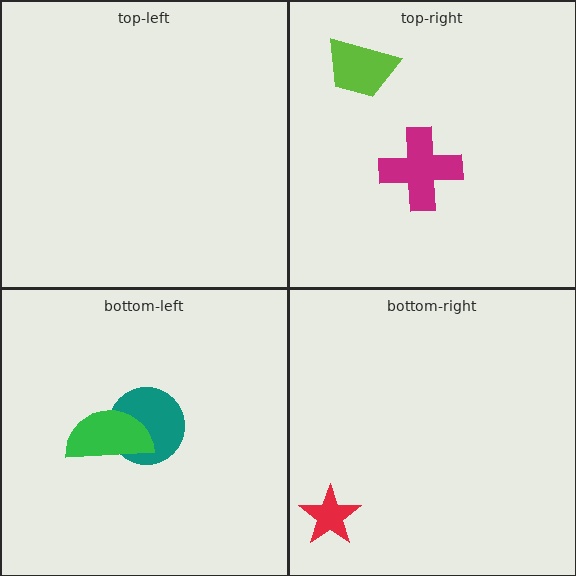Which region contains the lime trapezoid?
The top-right region.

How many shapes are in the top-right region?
2.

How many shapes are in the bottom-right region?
1.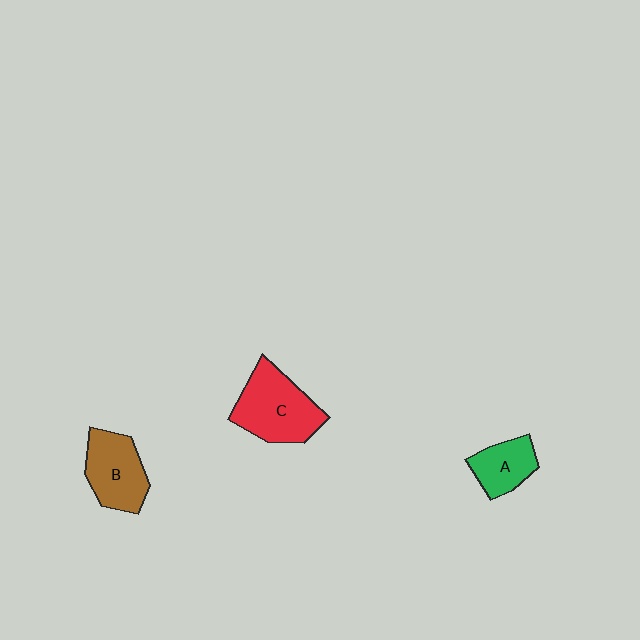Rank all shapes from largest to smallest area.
From largest to smallest: C (red), B (brown), A (green).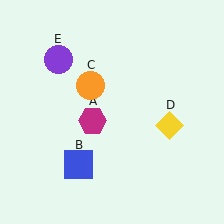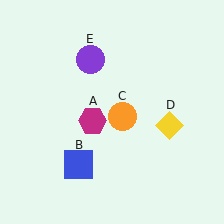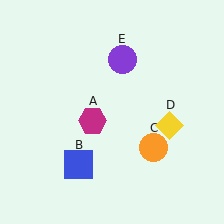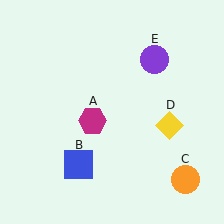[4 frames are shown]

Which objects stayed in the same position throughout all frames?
Magenta hexagon (object A) and blue square (object B) and yellow diamond (object D) remained stationary.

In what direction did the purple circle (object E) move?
The purple circle (object E) moved right.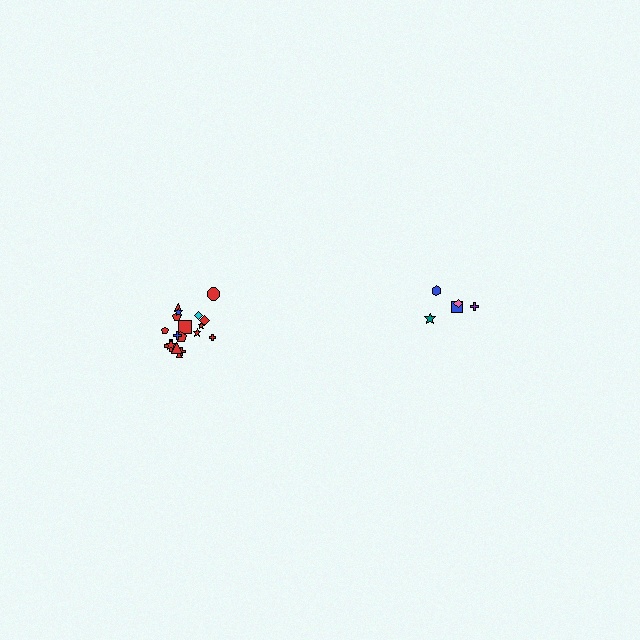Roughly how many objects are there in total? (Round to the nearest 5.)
Roughly 25 objects in total.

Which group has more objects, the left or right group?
The left group.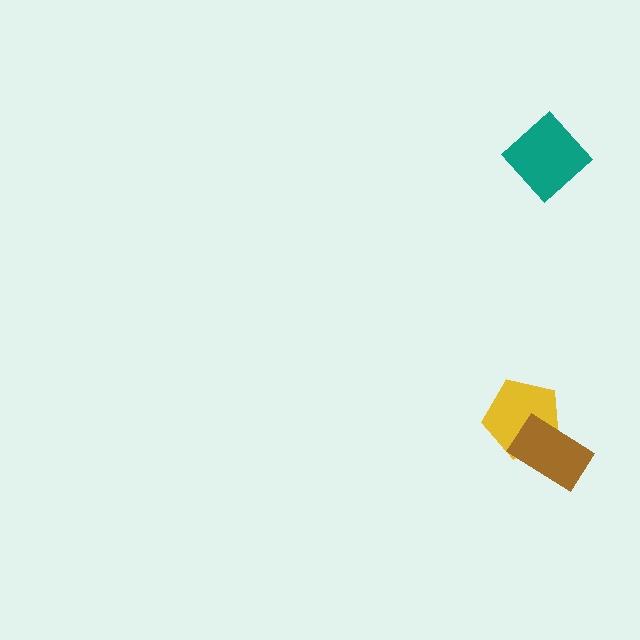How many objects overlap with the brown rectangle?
1 object overlaps with the brown rectangle.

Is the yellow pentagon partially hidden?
Yes, it is partially covered by another shape.